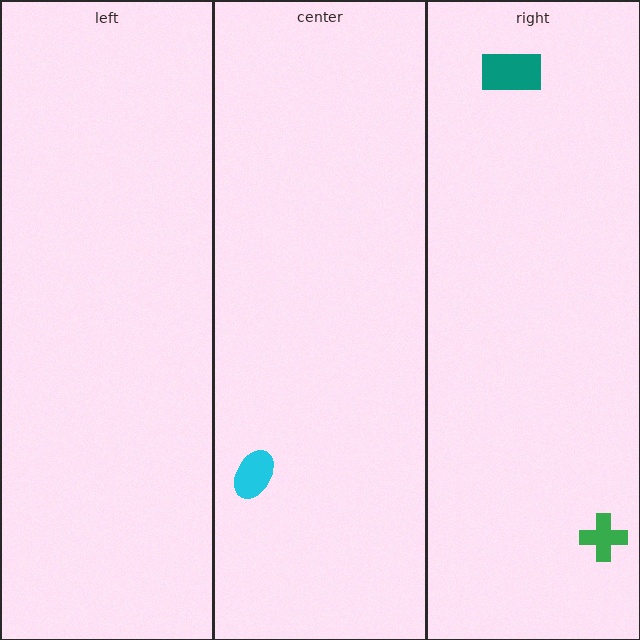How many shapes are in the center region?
1.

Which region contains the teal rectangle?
The right region.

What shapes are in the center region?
The cyan ellipse.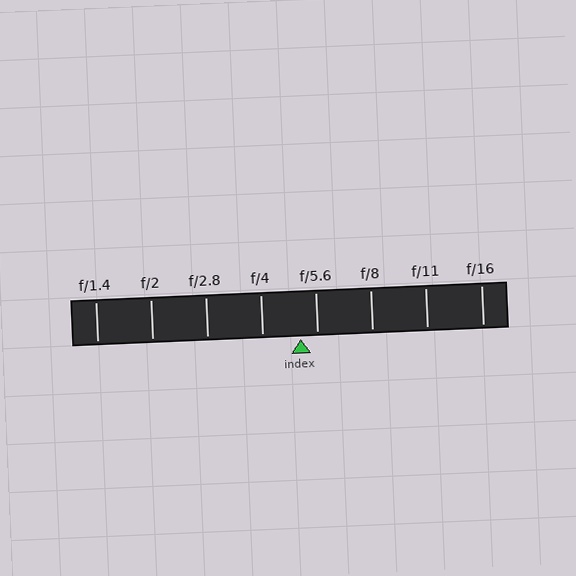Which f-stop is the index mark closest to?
The index mark is closest to f/5.6.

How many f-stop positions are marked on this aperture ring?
There are 8 f-stop positions marked.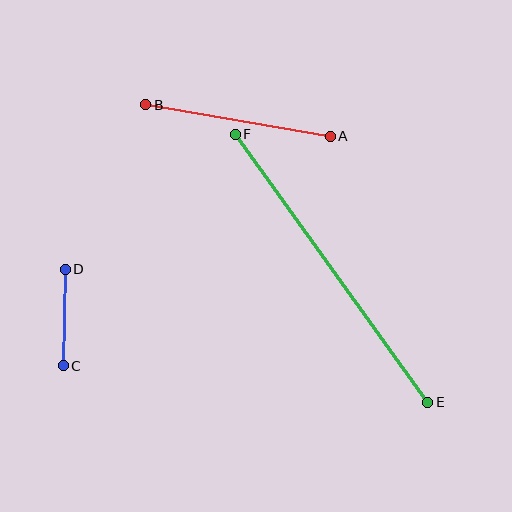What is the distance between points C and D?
The distance is approximately 97 pixels.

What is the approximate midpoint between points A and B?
The midpoint is at approximately (238, 121) pixels.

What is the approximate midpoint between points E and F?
The midpoint is at approximately (331, 268) pixels.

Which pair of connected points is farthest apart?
Points E and F are farthest apart.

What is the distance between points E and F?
The distance is approximately 330 pixels.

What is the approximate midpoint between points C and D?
The midpoint is at approximately (64, 318) pixels.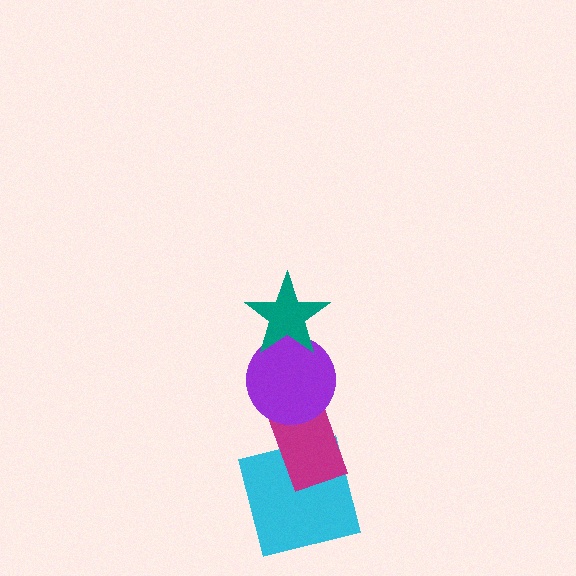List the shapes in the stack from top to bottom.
From top to bottom: the teal star, the purple circle, the magenta rectangle, the cyan square.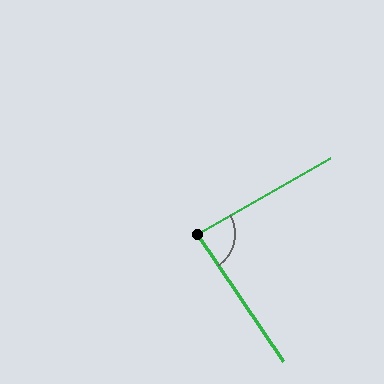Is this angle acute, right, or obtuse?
It is approximately a right angle.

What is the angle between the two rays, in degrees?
Approximately 86 degrees.